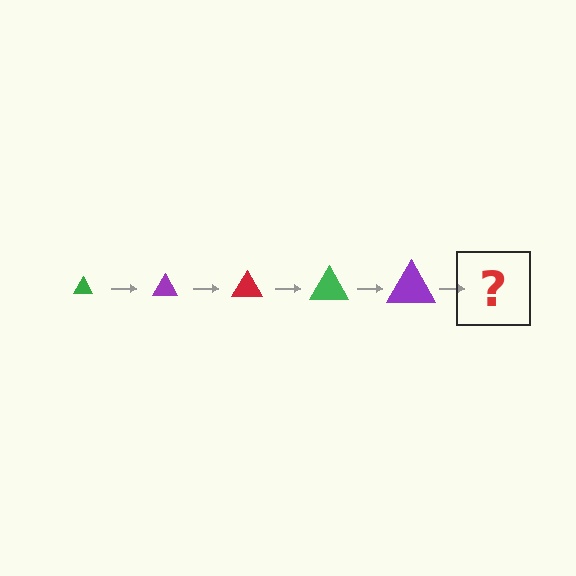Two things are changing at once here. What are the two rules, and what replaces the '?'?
The two rules are that the triangle grows larger each step and the color cycles through green, purple, and red. The '?' should be a red triangle, larger than the previous one.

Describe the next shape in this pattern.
It should be a red triangle, larger than the previous one.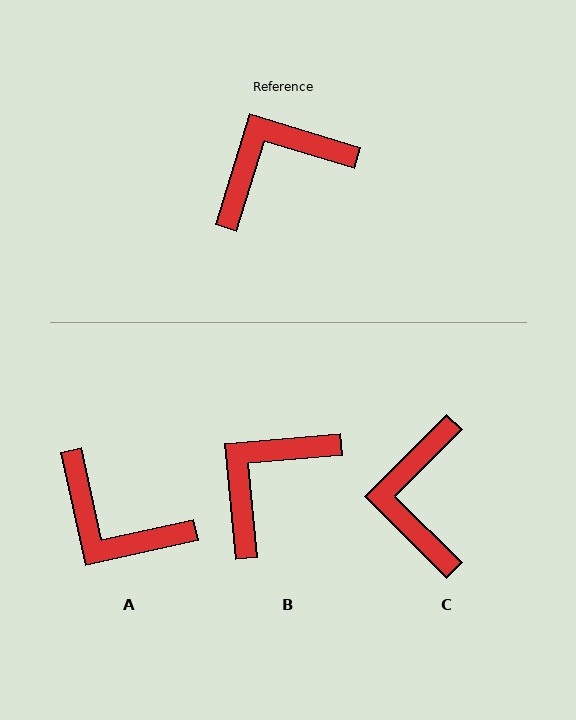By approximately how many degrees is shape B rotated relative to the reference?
Approximately 22 degrees counter-clockwise.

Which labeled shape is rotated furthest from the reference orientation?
A, about 119 degrees away.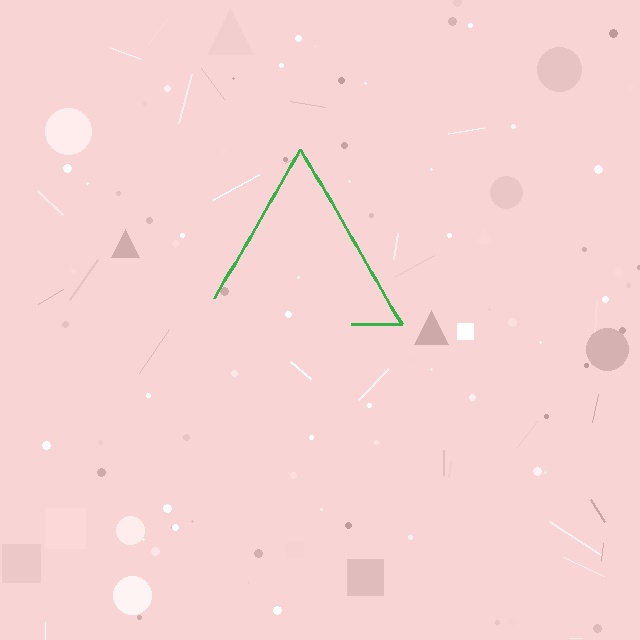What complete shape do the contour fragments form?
The contour fragments form a triangle.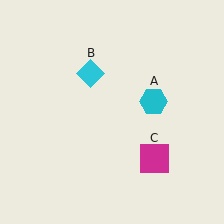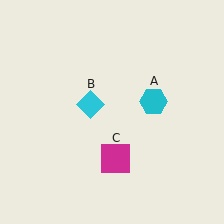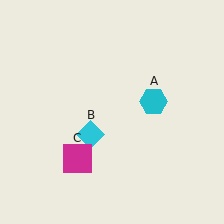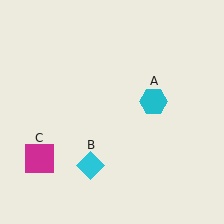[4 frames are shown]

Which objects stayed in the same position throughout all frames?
Cyan hexagon (object A) remained stationary.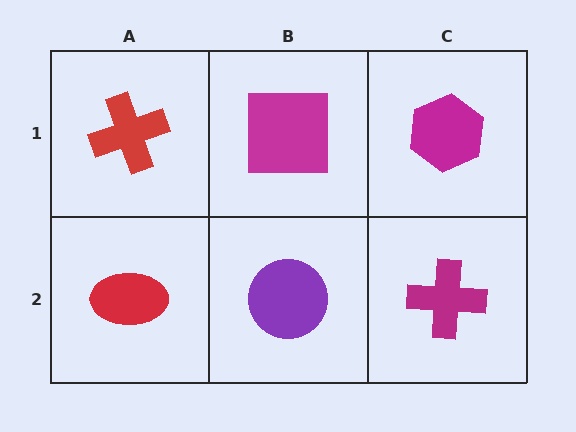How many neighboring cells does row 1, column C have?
2.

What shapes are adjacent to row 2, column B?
A magenta square (row 1, column B), a red ellipse (row 2, column A), a magenta cross (row 2, column C).